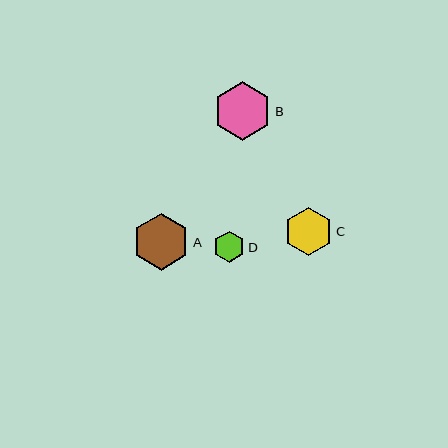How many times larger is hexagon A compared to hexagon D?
Hexagon A is approximately 1.8 times the size of hexagon D.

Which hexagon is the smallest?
Hexagon D is the smallest with a size of approximately 32 pixels.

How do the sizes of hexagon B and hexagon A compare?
Hexagon B and hexagon A are approximately the same size.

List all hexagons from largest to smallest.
From largest to smallest: B, A, C, D.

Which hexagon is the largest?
Hexagon B is the largest with a size of approximately 58 pixels.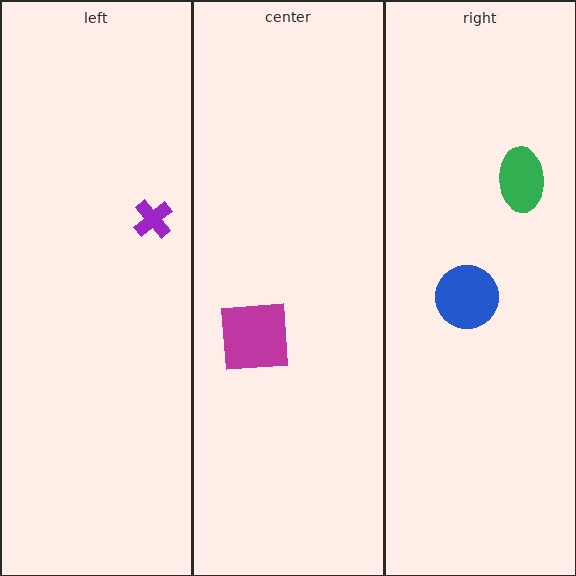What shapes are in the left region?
The purple cross.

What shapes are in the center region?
The magenta square.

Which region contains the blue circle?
The right region.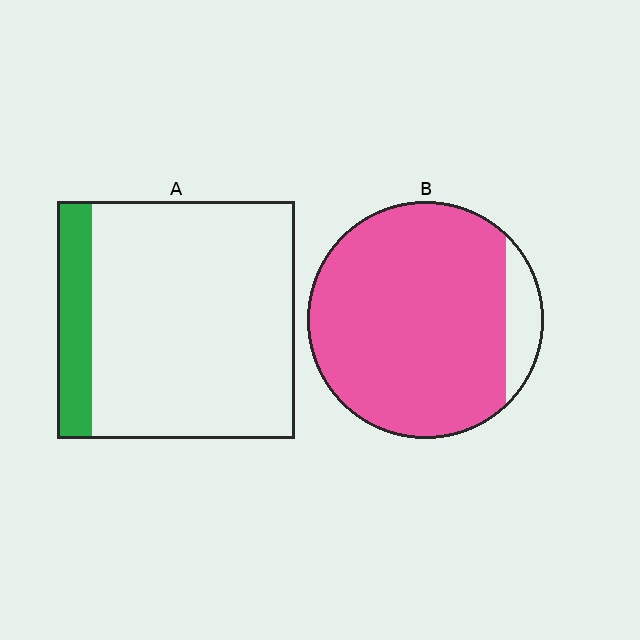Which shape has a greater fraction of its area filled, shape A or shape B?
Shape B.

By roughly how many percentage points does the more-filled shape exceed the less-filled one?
By roughly 75 percentage points (B over A).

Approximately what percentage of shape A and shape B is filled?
A is approximately 15% and B is approximately 90%.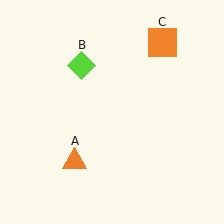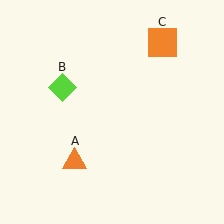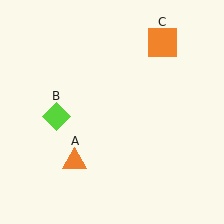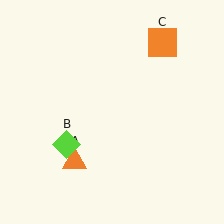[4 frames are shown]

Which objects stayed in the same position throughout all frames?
Orange triangle (object A) and orange square (object C) remained stationary.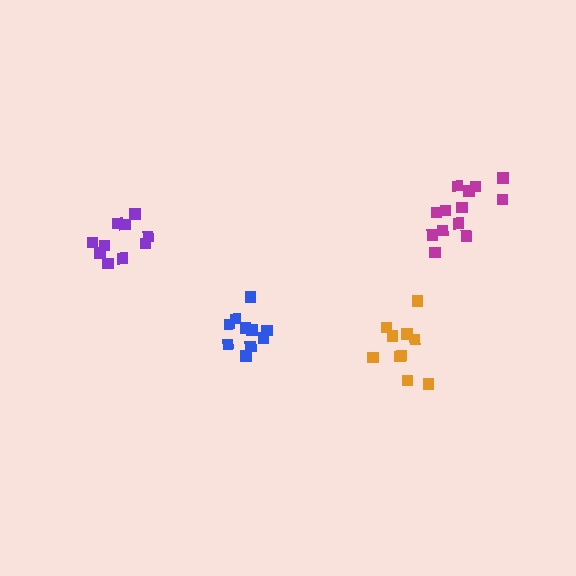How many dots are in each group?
Group 1: 10 dots, Group 2: 10 dots, Group 3: 13 dots, Group 4: 10 dots (43 total).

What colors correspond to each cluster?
The clusters are colored: blue, purple, magenta, orange.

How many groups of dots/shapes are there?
There are 4 groups.